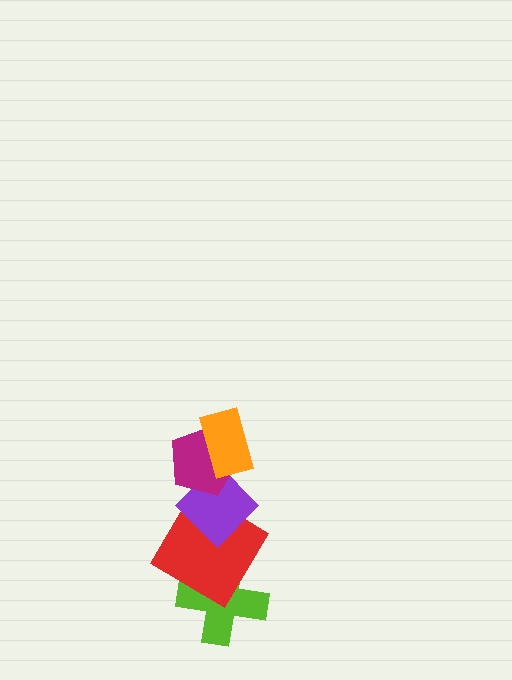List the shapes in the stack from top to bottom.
From top to bottom: the orange rectangle, the magenta pentagon, the purple diamond, the red diamond, the lime cross.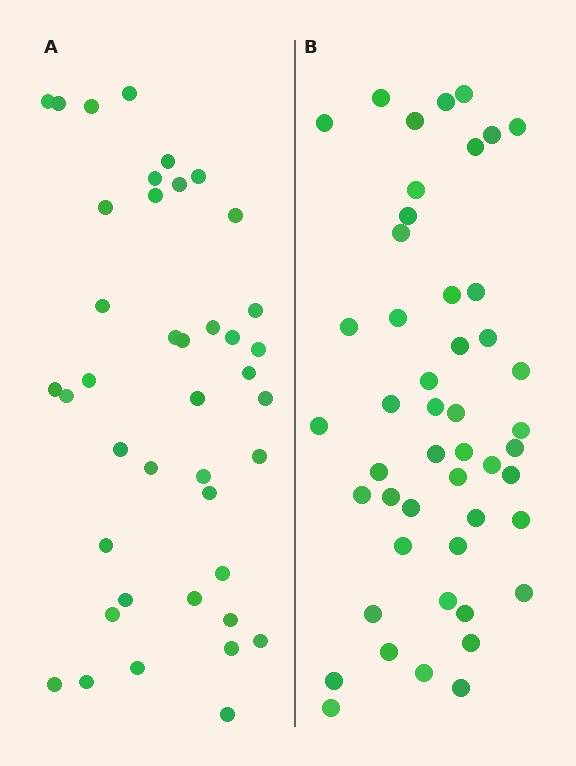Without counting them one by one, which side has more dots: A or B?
Region B (the right region) has more dots.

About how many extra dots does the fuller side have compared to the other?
Region B has roughly 8 or so more dots than region A.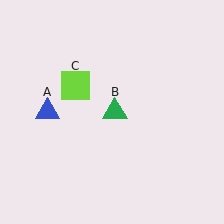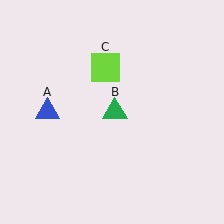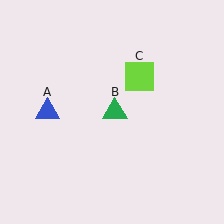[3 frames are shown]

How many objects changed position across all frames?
1 object changed position: lime square (object C).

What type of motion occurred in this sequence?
The lime square (object C) rotated clockwise around the center of the scene.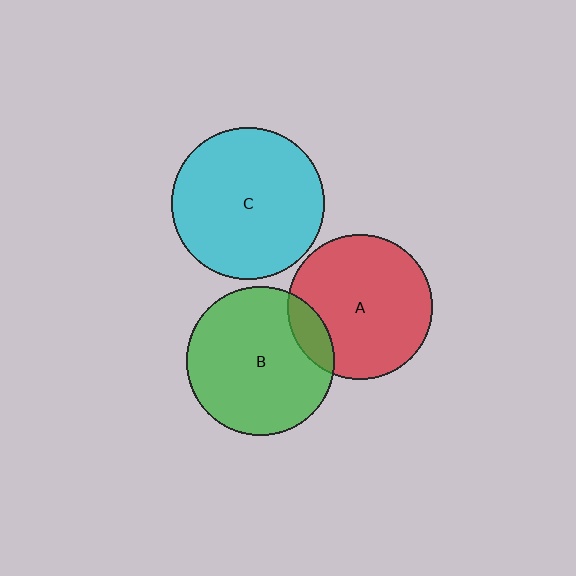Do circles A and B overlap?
Yes.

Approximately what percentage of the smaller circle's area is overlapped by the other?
Approximately 15%.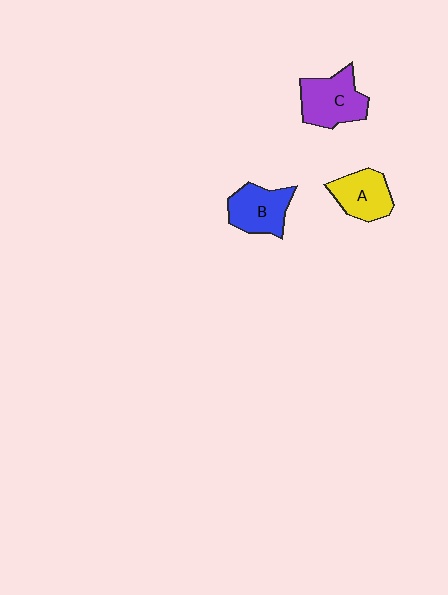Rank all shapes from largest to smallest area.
From largest to smallest: C (purple), B (blue), A (yellow).